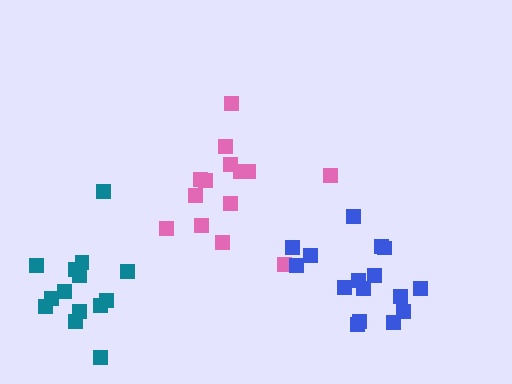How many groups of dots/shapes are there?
There are 3 groups.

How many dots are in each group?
Group 1: 14 dots, Group 2: 16 dots, Group 3: 14 dots (44 total).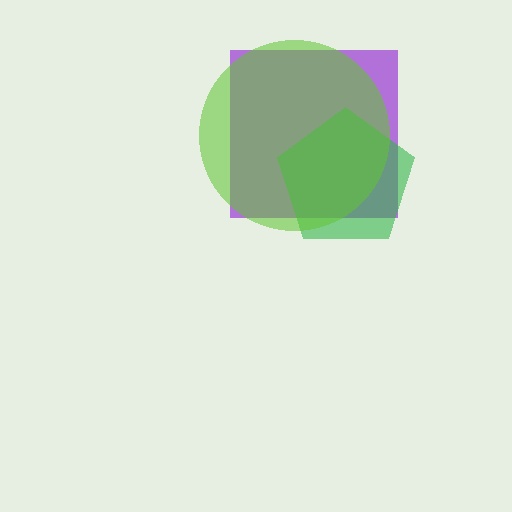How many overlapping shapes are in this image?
There are 3 overlapping shapes in the image.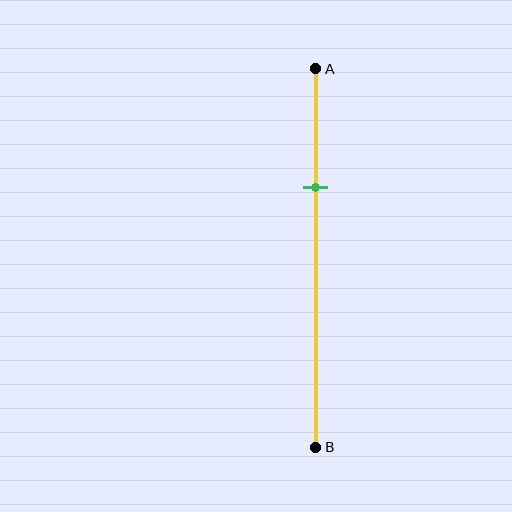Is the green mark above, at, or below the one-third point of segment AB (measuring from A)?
The green mark is approximately at the one-third point of segment AB.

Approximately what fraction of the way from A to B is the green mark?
The green mark is approximately 30% of the way from A to B.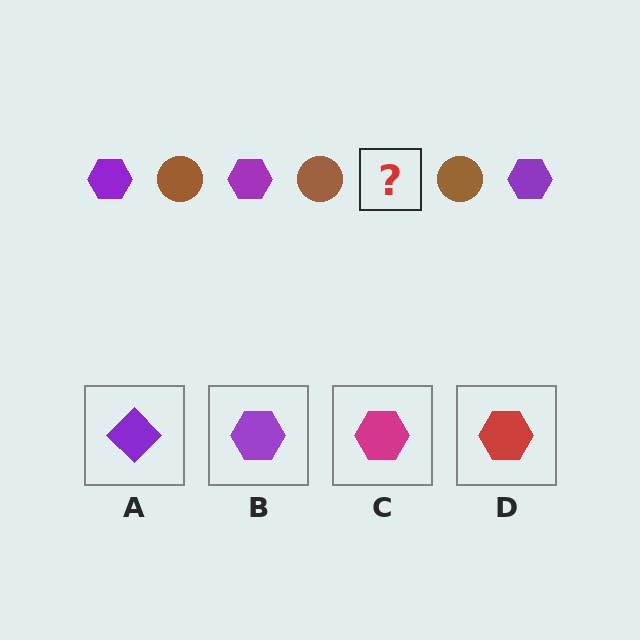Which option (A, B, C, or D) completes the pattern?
B.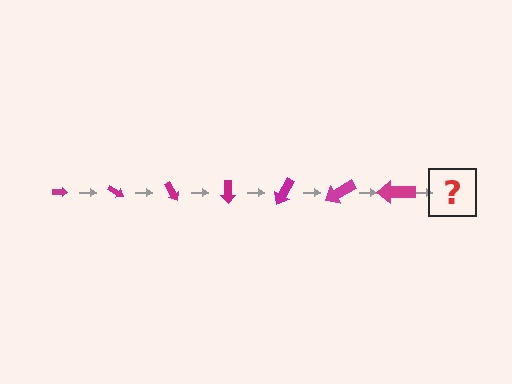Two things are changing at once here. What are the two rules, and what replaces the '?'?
The two rules are that the arrow grows larger each step and it rotates 30 degrees each step. The '?' should be an arrow, larger than the previous one and rotated 210 degrees from the start.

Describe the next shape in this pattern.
It should be an arrow, larger than the previous one and rotated 210 degrees from the start.